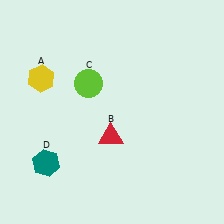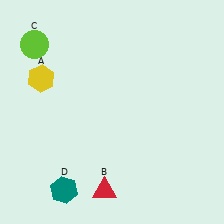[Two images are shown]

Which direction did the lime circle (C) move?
The lime circle (C) moved left.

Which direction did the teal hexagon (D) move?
The teal hexagon (D) moved down.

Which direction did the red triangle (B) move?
The red triangle (B) moved down.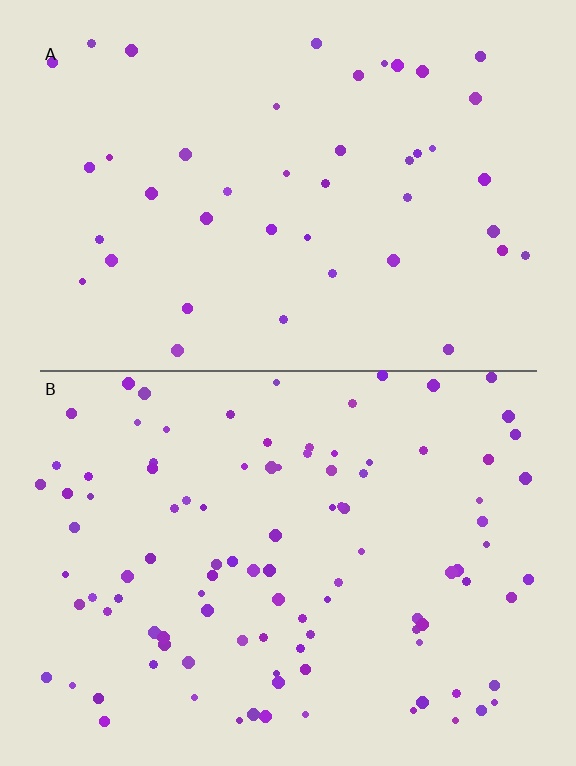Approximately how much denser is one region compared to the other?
Approximately 2.4× — region B over region A.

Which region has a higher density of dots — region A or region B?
B (the bottom).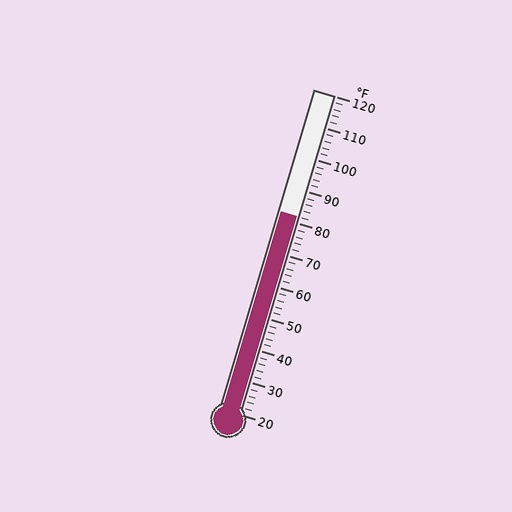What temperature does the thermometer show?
The thermometer shows approximately 82°F.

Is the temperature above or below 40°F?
The temperature is above 40°F.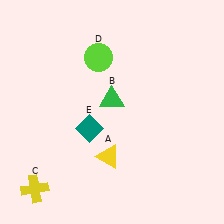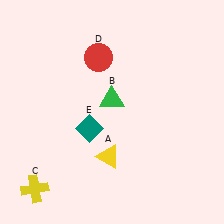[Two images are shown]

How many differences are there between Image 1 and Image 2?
There is 1 difference between the two images.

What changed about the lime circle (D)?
In Image 1, D is lime. In Image 2, it changed to red.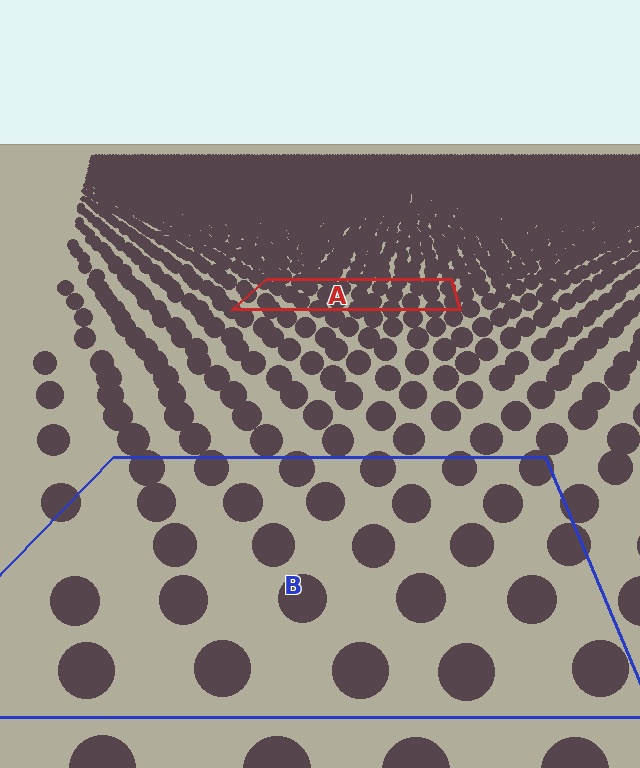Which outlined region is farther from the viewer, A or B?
Region A is farther from the viewer — the texture elements inside it appear smaller and more densely packed.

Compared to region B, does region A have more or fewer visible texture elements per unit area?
Region A has more texture elements per unit area — they are packed more densely because it is farther away.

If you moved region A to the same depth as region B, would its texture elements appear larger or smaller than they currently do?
They would appear larger. At a closer depth, the same texture elements are projected at a bigger on-screen size.